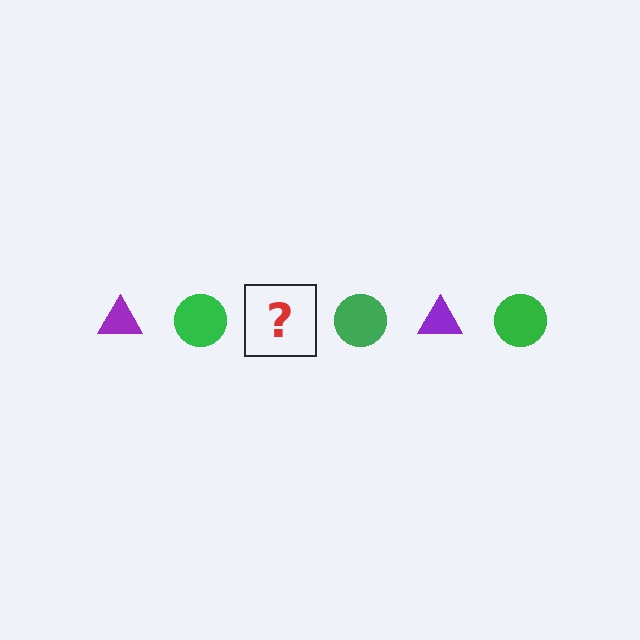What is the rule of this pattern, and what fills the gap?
The rule is that the pattern alternates between purple triangle and green circle. The gap should be filled with a purple triangle.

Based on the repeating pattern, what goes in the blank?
The blank should be a purple triangle.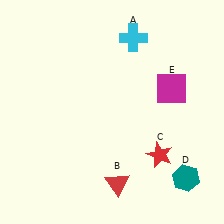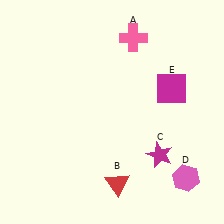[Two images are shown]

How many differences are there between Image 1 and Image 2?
There are 3 differences between the two images.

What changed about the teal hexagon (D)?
In Image 1, D is teal. In Image 2, it changed to pink.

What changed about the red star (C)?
In Image 1, C is red. In Image 2, it changed to magenta.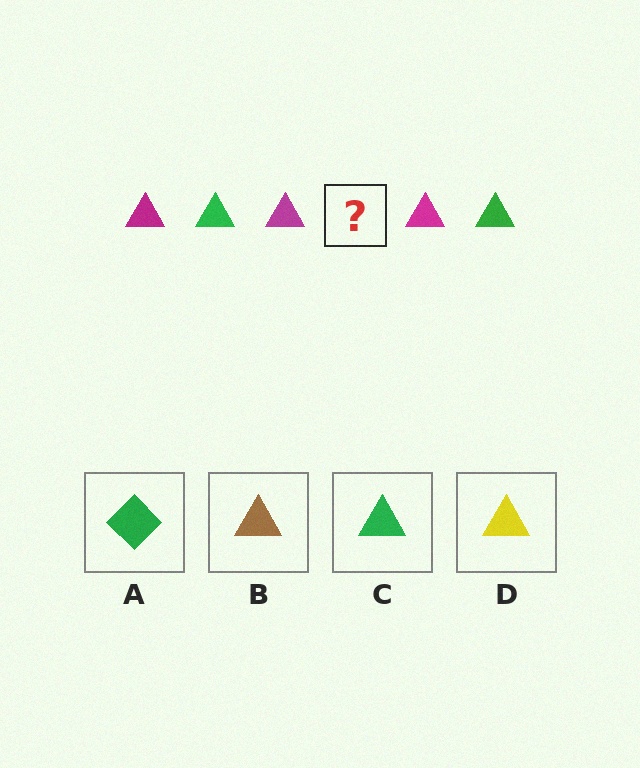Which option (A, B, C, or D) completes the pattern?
C.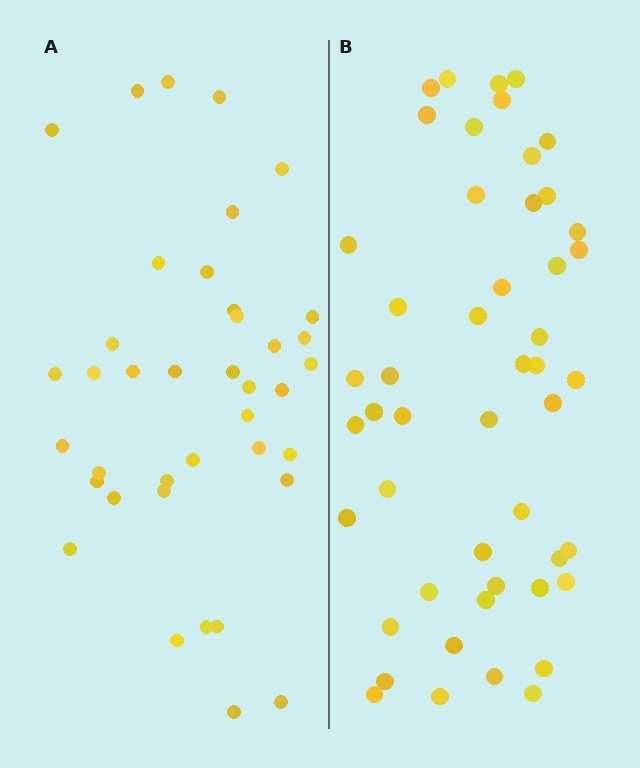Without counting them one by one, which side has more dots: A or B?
Region B (the right region) has more dots.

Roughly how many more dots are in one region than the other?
Region B has roughly 10 or so more dots than region A.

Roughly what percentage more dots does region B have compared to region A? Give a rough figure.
About 25% more.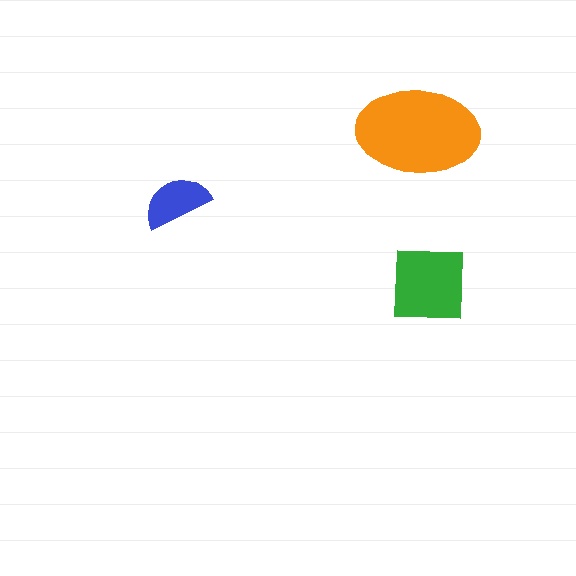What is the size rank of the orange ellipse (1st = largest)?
1st.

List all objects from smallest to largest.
The blue semicircle, the green square, the orange ellipse.